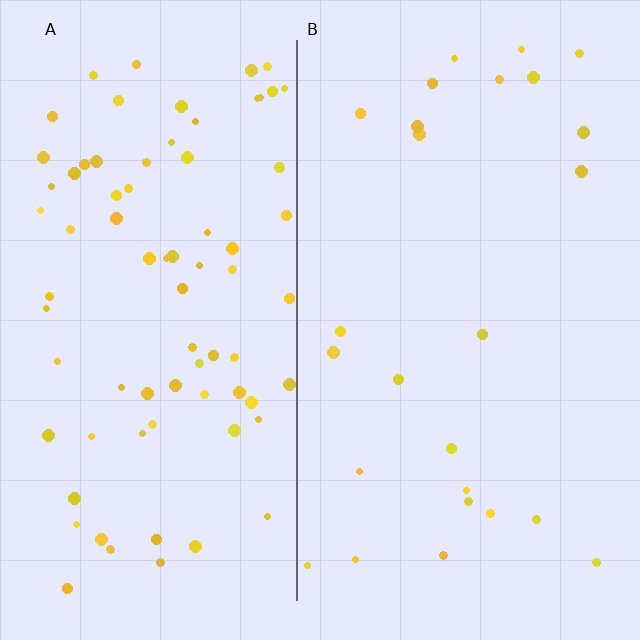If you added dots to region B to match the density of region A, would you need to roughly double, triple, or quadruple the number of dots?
Approximately triple.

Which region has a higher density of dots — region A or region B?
A (the left).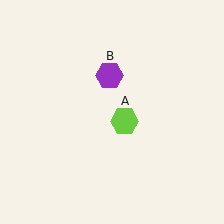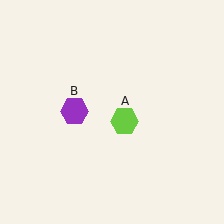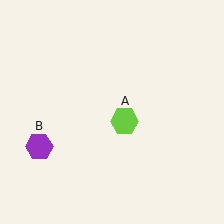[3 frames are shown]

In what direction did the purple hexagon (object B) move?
The purple hexagon (object B) moved down and to the left.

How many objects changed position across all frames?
1 object changed position: purple hexagon (object B).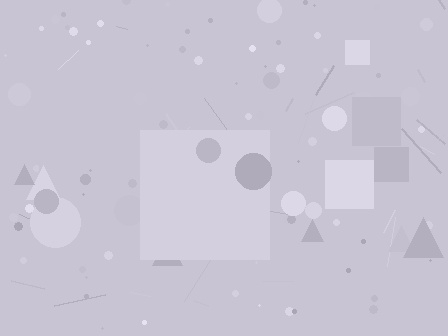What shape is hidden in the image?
A square is hidden in the image.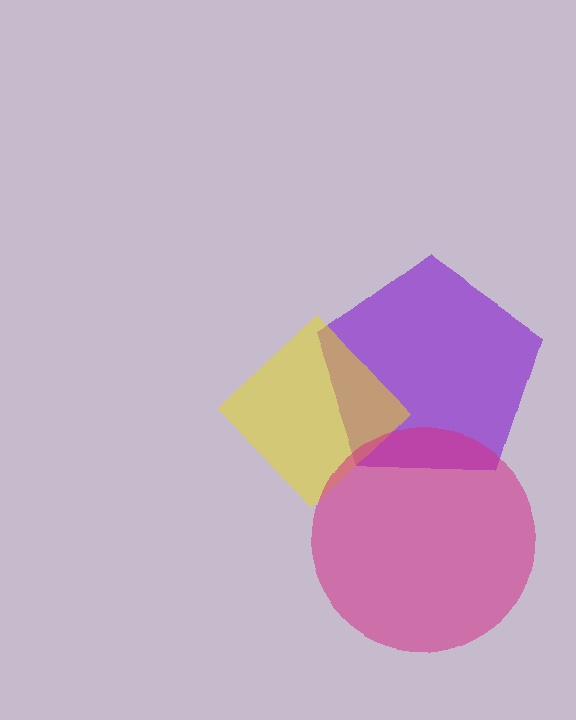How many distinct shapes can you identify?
There are 3 distinct shapes: a purple pentagon, a yellow diamond, a magenta circle.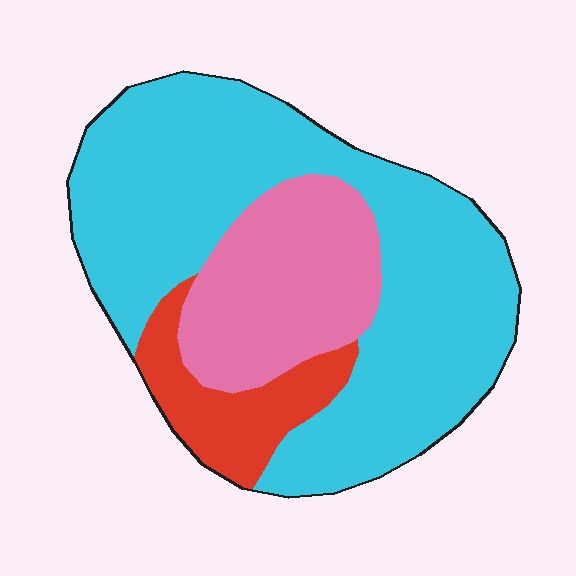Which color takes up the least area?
Red, at roughly 15%.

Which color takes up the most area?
Cyan, at roughly 65%.